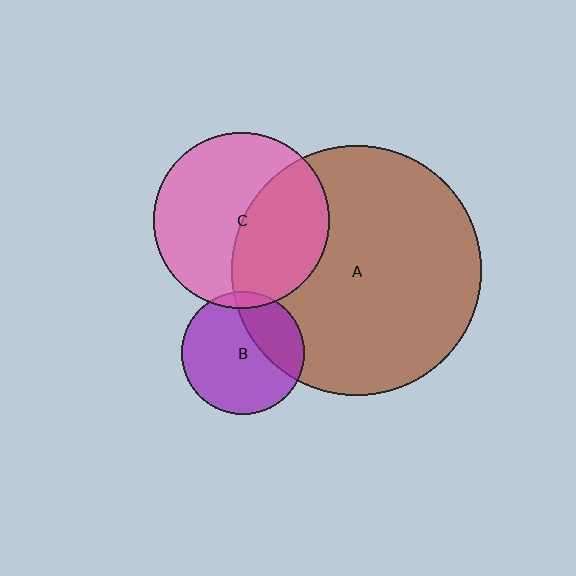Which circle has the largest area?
Circle A (brown).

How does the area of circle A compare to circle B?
Approximately 4.1 times.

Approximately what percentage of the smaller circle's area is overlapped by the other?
Approximately 40%.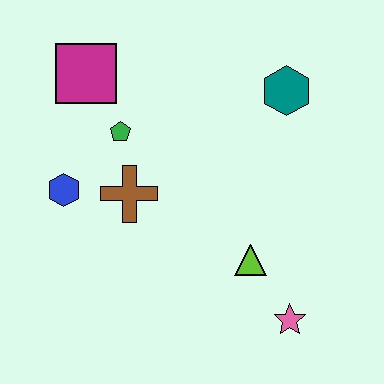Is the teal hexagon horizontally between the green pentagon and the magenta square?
No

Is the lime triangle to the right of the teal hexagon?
No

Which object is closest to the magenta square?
The green pentagon is closest to the magenta square.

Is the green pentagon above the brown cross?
Yes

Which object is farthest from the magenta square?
The pink star is farthest from the magenta square.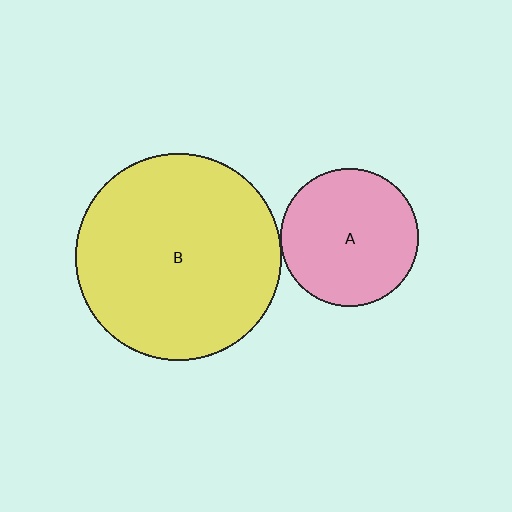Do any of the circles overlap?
No, none of the circles overlap.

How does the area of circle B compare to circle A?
Approximately 2.2 times.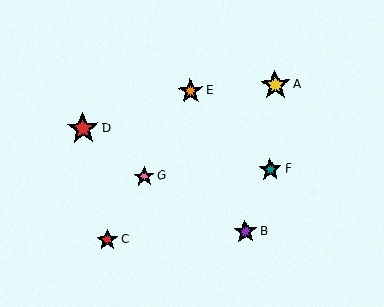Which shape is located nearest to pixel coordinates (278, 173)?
The teal star (labeled F) at (270, 170) is nearest to that location.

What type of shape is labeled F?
Shape F is a teal star.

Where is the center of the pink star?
The center of the pink star is at (144, 177).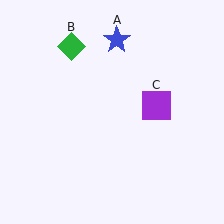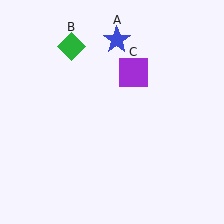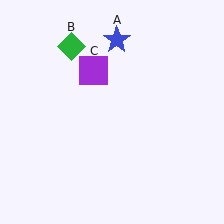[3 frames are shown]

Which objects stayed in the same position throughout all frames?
Blue star (object A) and green diamond (object B) remained stationary.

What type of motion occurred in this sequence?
The purple square (object C) rotated counterclockwise around the center of the scene.